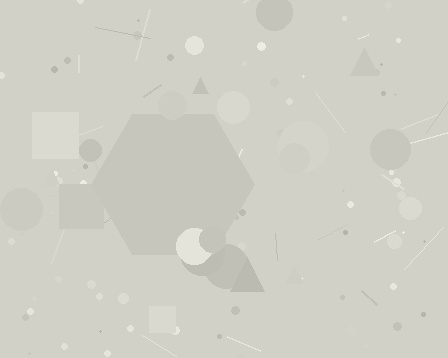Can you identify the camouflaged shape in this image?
The camouflaged shape is a hexagon.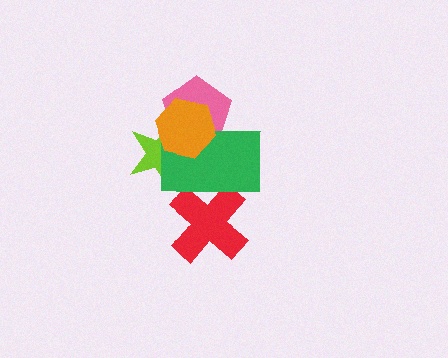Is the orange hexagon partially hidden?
No, no other shape covers it.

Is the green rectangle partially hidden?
Yes, it is partially covered by another shape.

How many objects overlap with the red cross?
1 object overlaps with the red cross.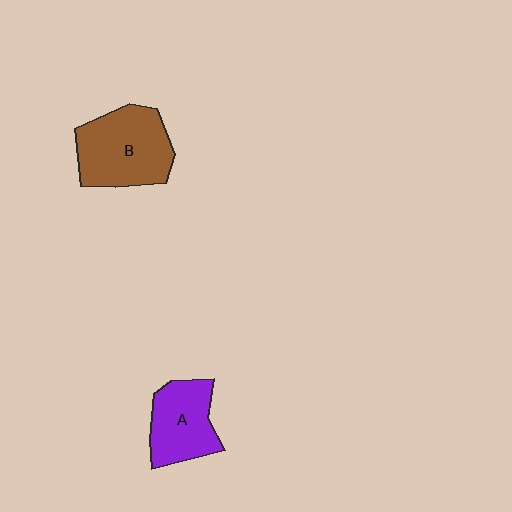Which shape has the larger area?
Shape B (brown).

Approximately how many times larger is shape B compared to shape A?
Approximately 1.4 times.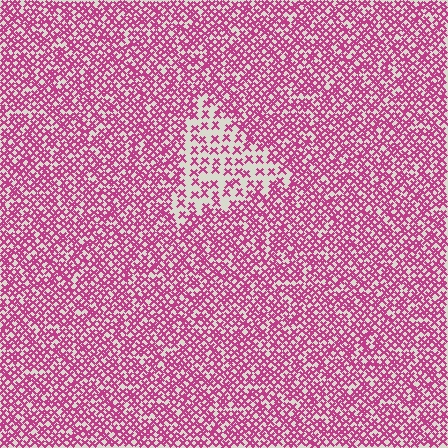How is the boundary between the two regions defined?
The boundary is defined by a change in element density (approximately 2.2x ratio). All elements are the same color, size, and shape.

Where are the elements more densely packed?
The elements are more densely packed outside the triangle boundary.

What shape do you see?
I see a triangle.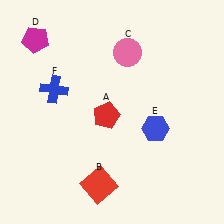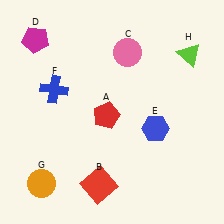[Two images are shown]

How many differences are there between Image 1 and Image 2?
There are 2 differences between the two images.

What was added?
An orange circle (G), a lime triangle (H) were added in Image 2.